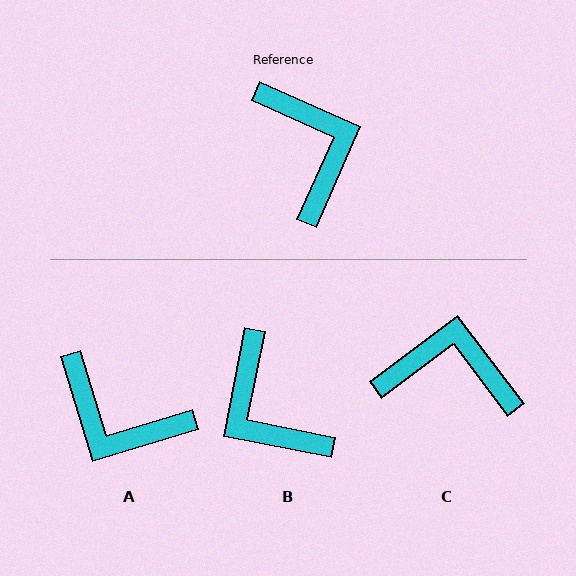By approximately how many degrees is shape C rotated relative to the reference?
Approximately 61 degrees counter-clockwise.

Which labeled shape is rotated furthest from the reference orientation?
B, about 167 degrees away.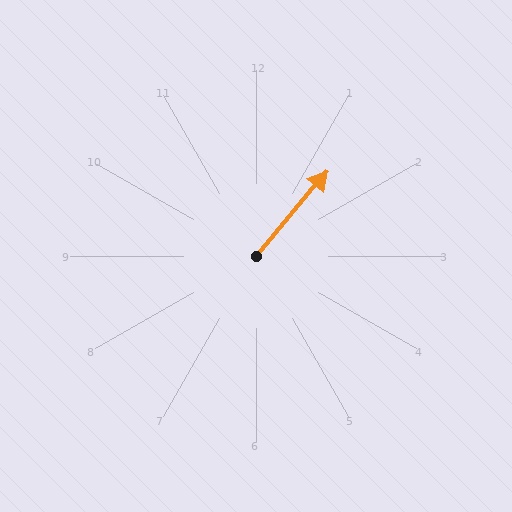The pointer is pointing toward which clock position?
Roughly 1 o'clock.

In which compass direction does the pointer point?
Northeast.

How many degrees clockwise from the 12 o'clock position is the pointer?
Approximately 40 degrees.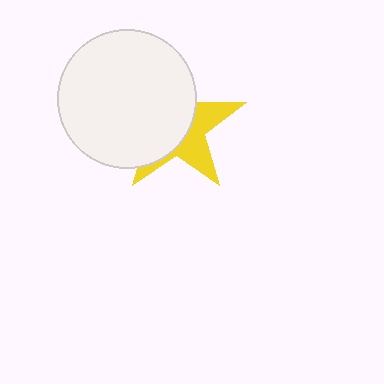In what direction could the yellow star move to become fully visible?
The yellow star could move right. That would shift it out from behind the white circle entirely.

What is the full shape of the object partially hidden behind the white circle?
The partially hidden object is a yellow star.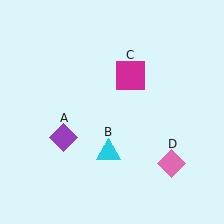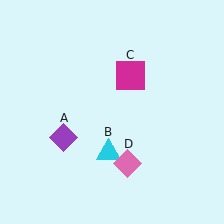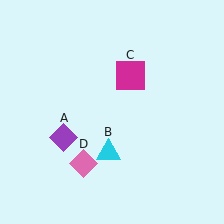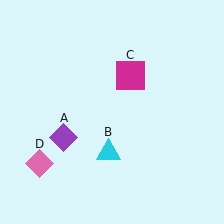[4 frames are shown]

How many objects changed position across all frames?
1 object changed position: pink diamond (object D).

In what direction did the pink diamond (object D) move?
The pink diamond (object D) moved left.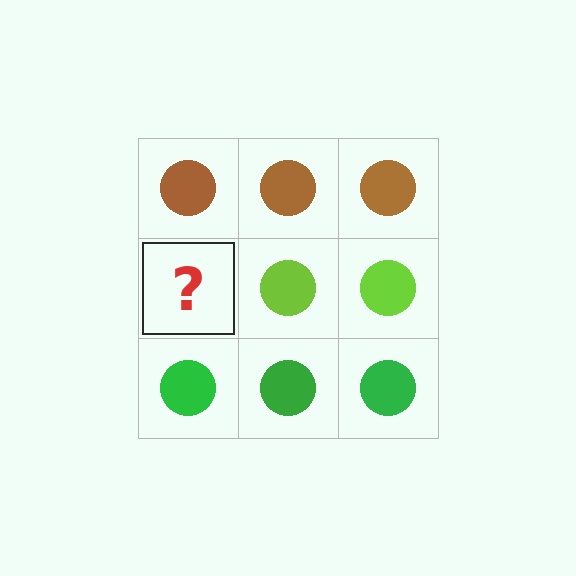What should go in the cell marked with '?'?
The missing cell should contain a lime circle.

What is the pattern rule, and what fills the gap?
The rule is that each row has a consistent color. The gap should be filled with a lime circle.